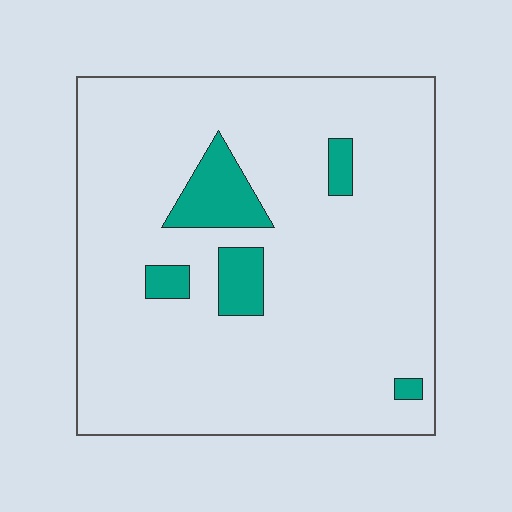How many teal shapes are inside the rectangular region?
5.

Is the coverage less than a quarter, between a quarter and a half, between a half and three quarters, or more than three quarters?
Less than a quarter.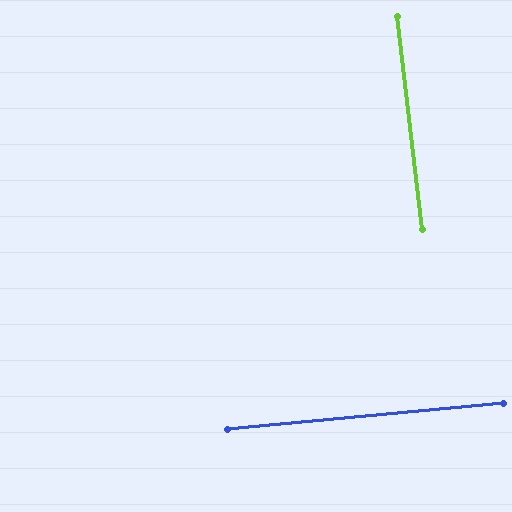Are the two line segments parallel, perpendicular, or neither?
Perpendicular — they meet at approximately 89°.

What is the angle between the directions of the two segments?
Approximately 89 degrees.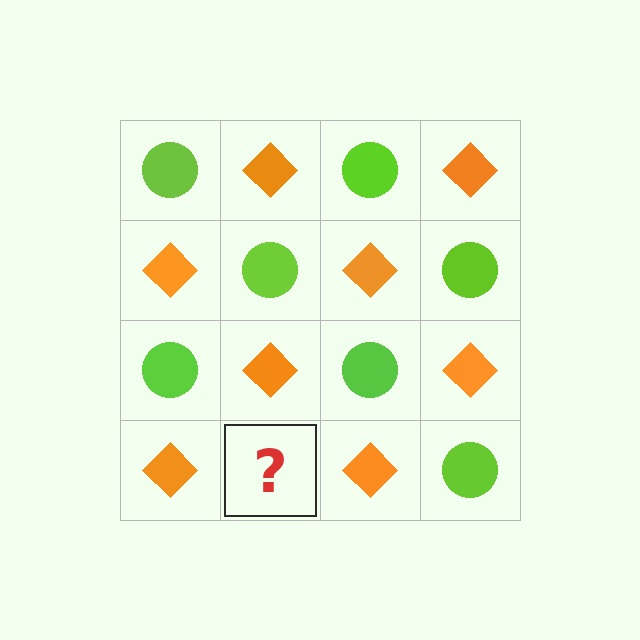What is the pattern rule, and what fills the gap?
The rule is that it alternates lime circle and orange diamond in a checkerboard pattern. The gap should be filled with a lime circle.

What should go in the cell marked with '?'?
The missing cell should contain a lime circle.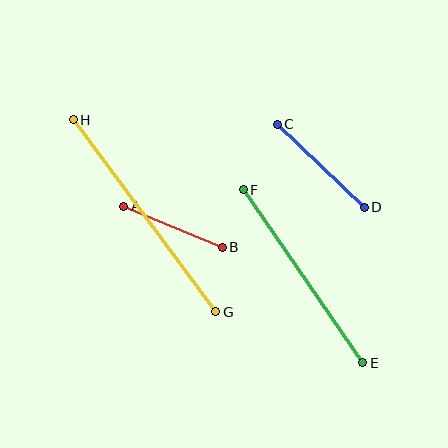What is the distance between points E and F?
The distance is approximately 210 pixels.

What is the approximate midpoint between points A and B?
The midpoint is at approximately (173, 227) pixels.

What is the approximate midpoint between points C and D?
The midpoint is at approximately (321, 166) pixels.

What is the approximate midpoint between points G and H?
The midpoint is at approximately (144, 216) pixels.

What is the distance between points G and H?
The distance is approximately 239 pixels.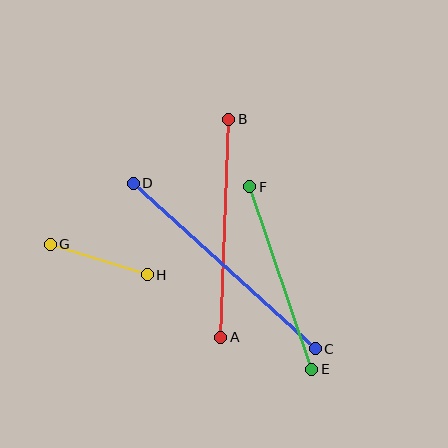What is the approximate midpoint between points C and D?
The midpoint is at approximately (224, 266) pixels.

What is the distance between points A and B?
The distance is approximately 219 pixels.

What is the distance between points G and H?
The distance is approximately 101 pixels.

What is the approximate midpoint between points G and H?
The midpoint is at approximately (99, 259) pixels.